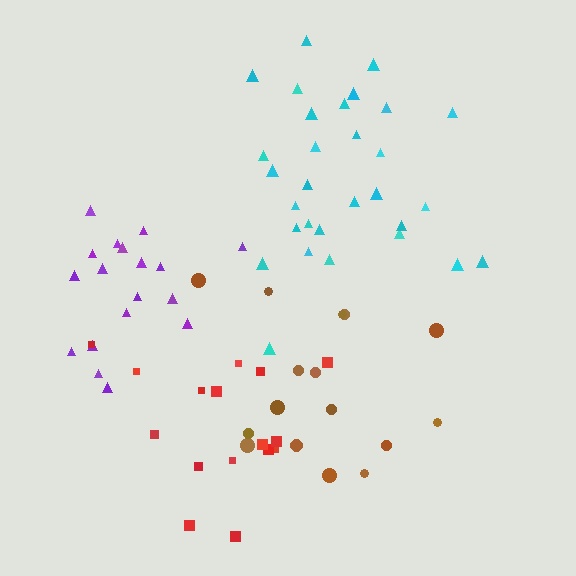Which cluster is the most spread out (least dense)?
Red.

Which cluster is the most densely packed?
Purple.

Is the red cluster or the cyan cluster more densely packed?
Cyan.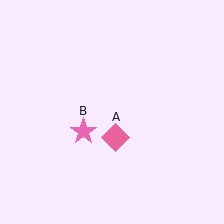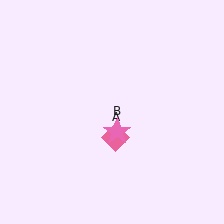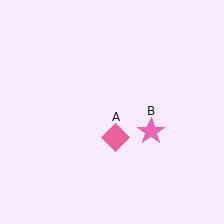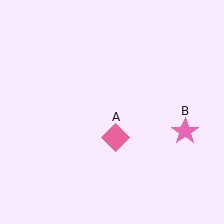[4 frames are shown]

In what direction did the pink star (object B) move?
The pink star (object B) moved right.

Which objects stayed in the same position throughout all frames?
Pink diamond (object A) remained stationary.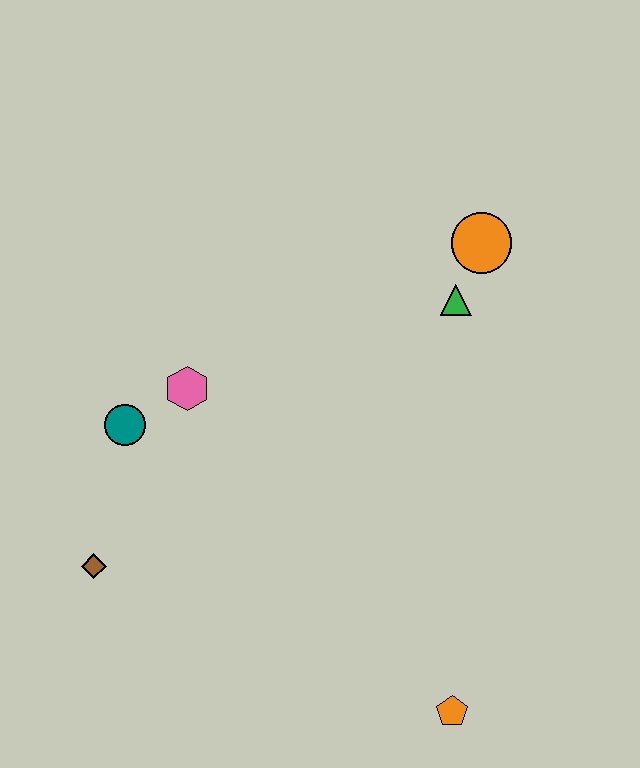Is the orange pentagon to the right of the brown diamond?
Yes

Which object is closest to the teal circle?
The pink hexagon is closest to the teal circle.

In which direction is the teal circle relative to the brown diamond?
The teal circle is above the brown diamond.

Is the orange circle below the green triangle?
No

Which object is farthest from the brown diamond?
The orange circle is farthest from the brown diamond.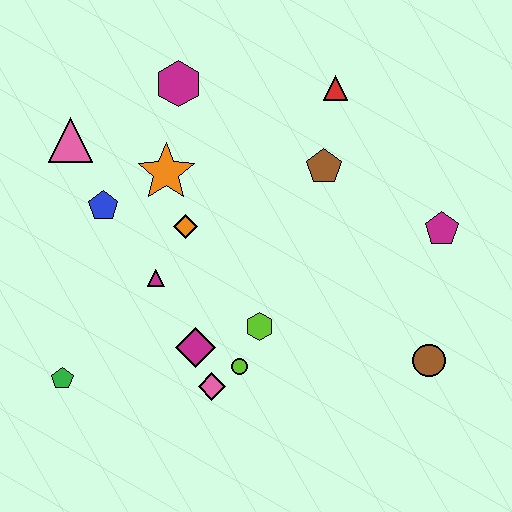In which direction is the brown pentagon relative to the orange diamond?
The brown pentagon is to the right of the orange diamond.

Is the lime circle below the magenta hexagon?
Yes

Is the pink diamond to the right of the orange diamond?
Yes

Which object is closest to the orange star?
The orange diamond is closest to the orange star.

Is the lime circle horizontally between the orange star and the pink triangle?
No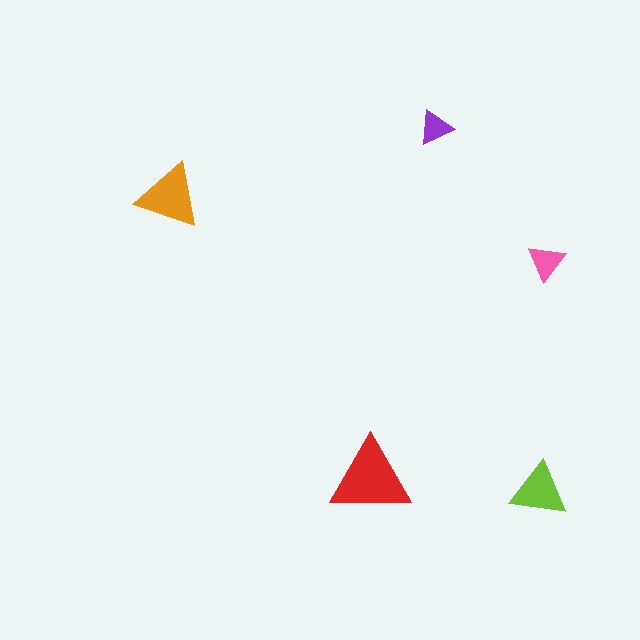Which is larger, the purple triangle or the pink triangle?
The pink one.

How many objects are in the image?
There are 5 objects in the image.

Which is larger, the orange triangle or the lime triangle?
The orange one.